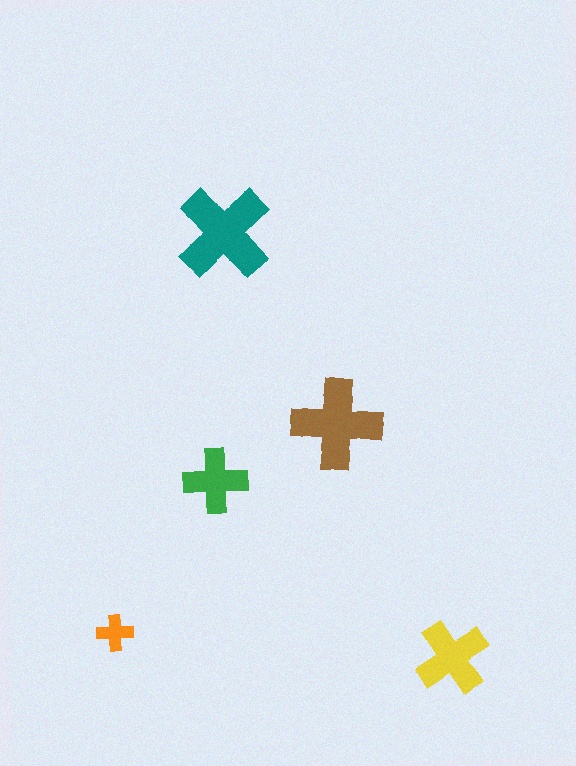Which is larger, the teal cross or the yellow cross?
The teal one.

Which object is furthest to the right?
The yellow cross is rightmost.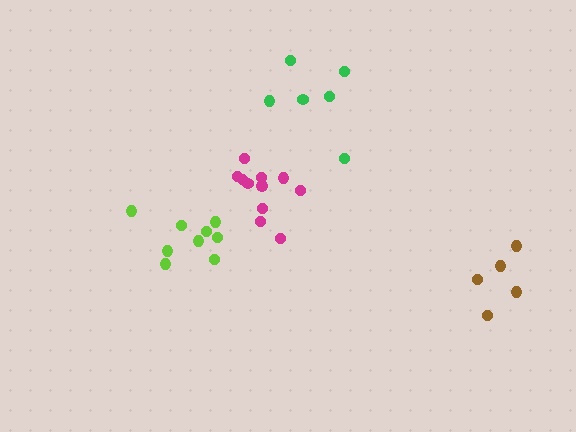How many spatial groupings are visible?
There are 4 spatial groupings.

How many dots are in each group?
Group 1: 11 dots, Group 2: 6 dots, Group 3: 5 dots, Group 4: 9 dots (31 total).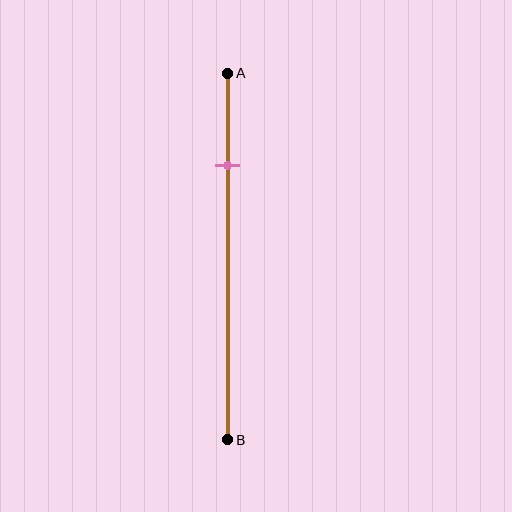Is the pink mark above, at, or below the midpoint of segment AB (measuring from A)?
The pink mark is above the midpoint of segment AB.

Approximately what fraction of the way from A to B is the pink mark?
The pink mark is approximately 25% of the way from A to B.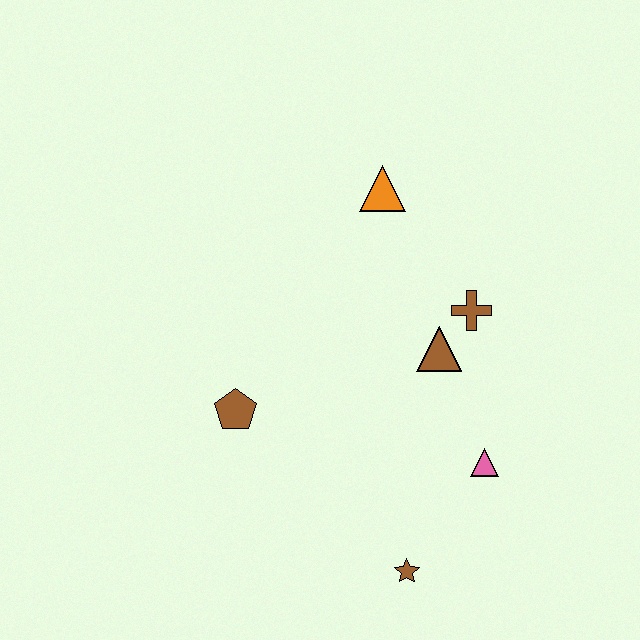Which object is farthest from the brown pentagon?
The orange triangle is farthest from the brown pentagon.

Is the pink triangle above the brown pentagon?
No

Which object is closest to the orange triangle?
The brown cross is closest to the orange triangle.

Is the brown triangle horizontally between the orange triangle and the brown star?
No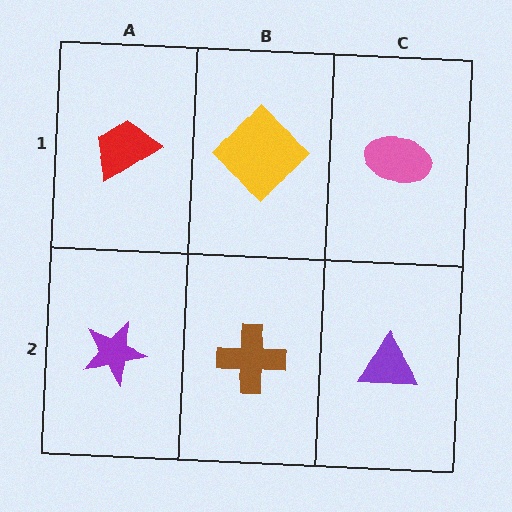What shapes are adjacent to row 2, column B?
A yellow diamond (row 1, column B), a purple star (row 2, column A), a purple triangle (row 2, column C).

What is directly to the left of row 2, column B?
A purple star.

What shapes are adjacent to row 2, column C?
A pink ellipse (row 1, column C), a brown cross (row 2, column B).